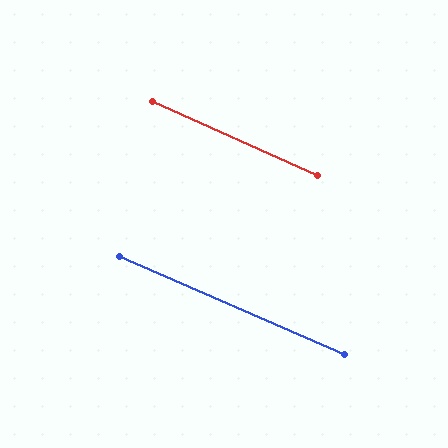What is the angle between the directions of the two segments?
Approximately 1 degree.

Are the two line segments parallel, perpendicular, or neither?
Parallel — their directions differ by only 0.8°.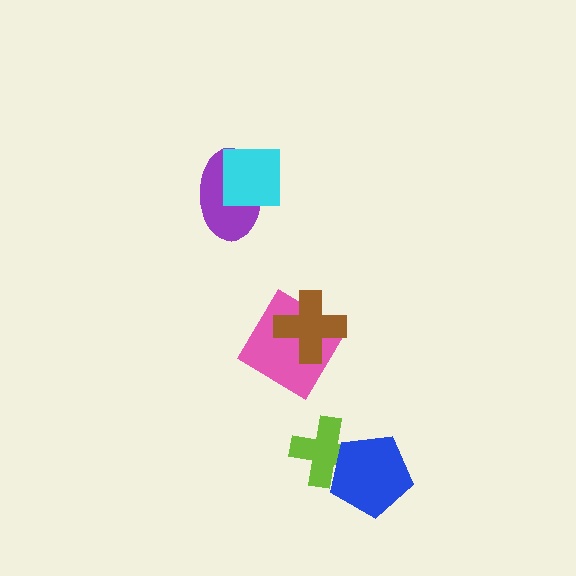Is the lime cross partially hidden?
Yes, it is partially covered by another shape.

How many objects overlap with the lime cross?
1 object overlaps with the lime cross.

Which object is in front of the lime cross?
The blue pentagon is in front of the lime cross.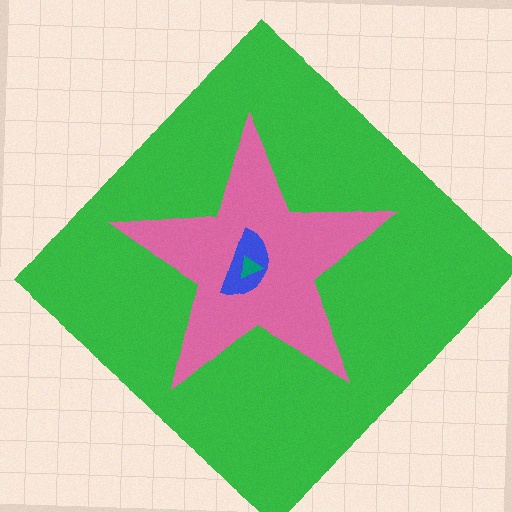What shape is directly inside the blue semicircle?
The teal triangle.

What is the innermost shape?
The teal triangle.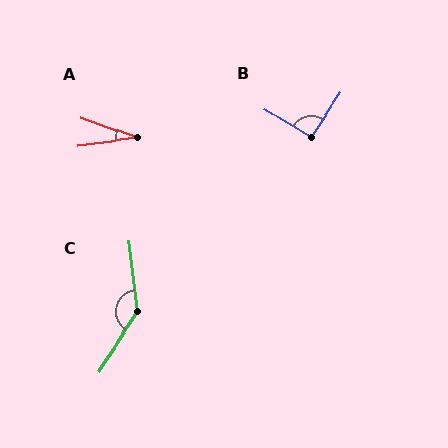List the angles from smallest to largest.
A (28°), B (93°), C (140°).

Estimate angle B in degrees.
Approximately 93 degrees.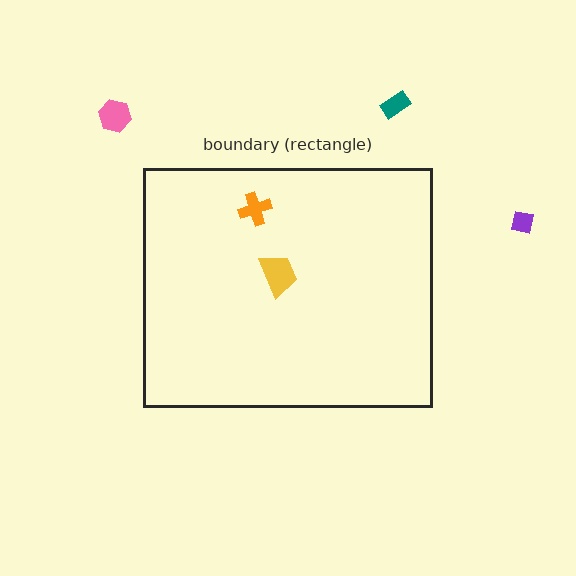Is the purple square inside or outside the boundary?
Outside.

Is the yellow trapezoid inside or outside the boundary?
Inside.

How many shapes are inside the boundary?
2 inside, 3 outside.